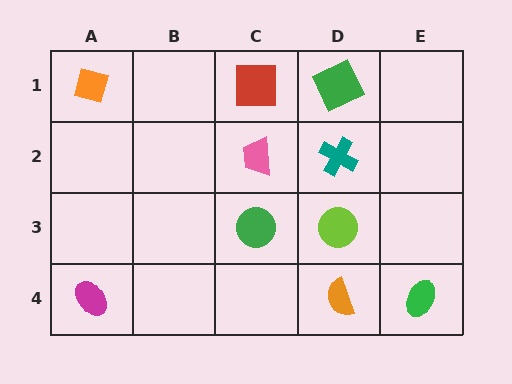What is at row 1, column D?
A green square.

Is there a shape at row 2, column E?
No, that cell is empty.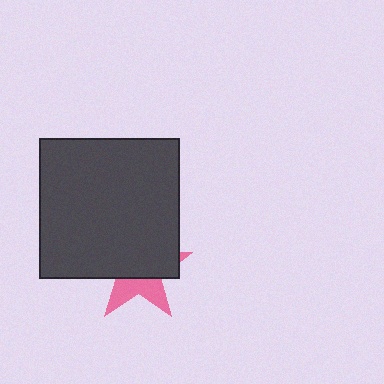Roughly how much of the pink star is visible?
A small part of it is visible (roughly 36%).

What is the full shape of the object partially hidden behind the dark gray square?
The partially hidden object is a pink star.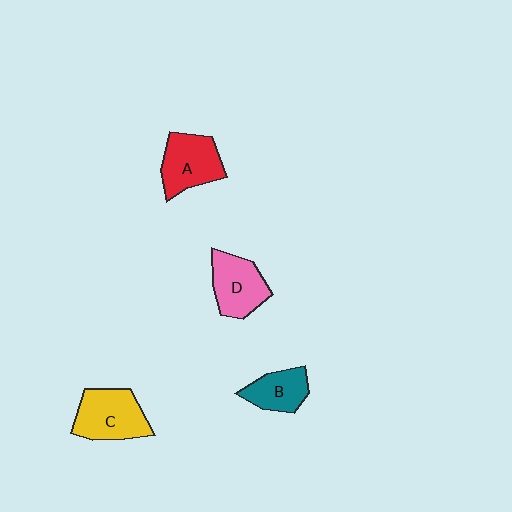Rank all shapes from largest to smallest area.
From largest to smallest: C (yellow), A (red), D (pink), B (teal).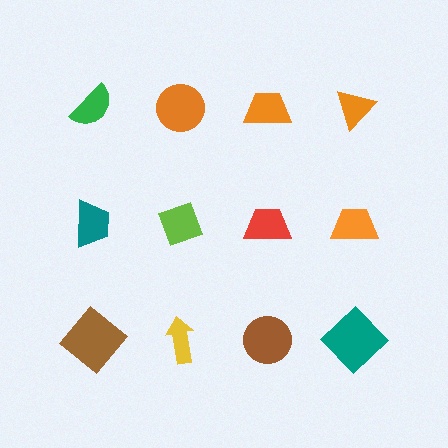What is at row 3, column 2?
A yellow arrow.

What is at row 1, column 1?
A green semicircle.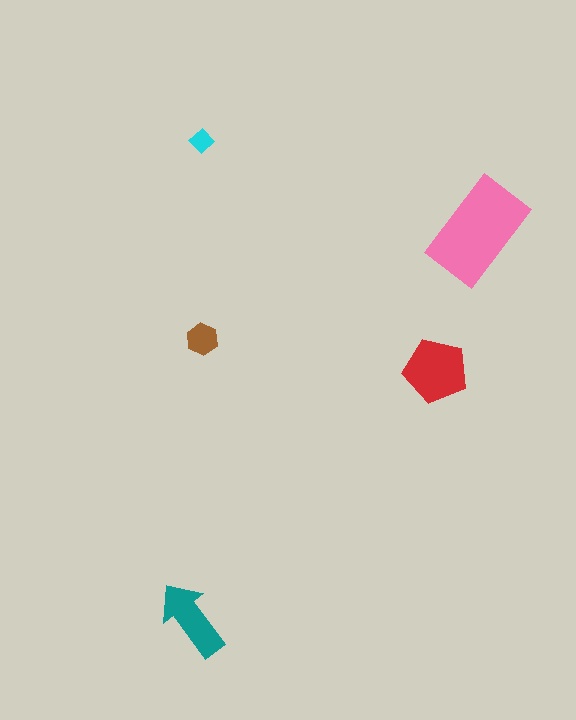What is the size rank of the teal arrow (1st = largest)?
3rd.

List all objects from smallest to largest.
The cyan diamond, the brown hexagon, the teal arrow, the red pentagon, the pink rectangle.